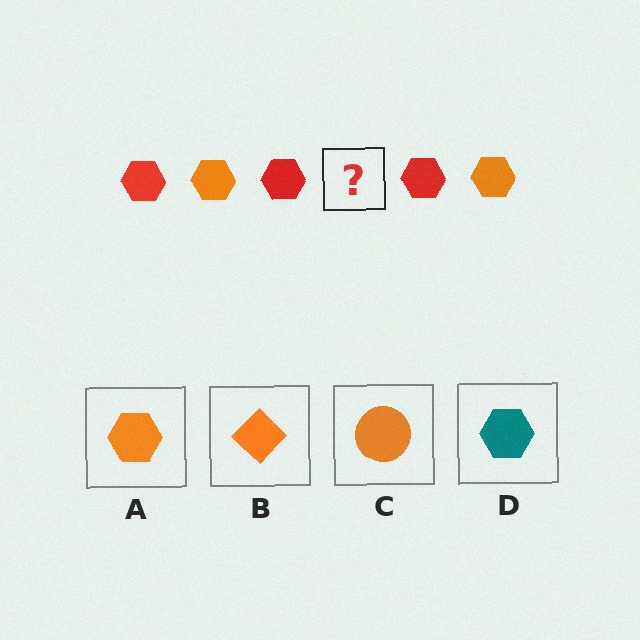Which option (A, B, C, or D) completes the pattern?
A.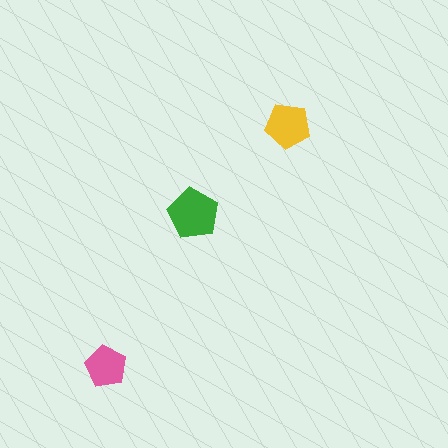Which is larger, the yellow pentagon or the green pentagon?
The green one.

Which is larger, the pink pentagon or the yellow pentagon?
The yellow one.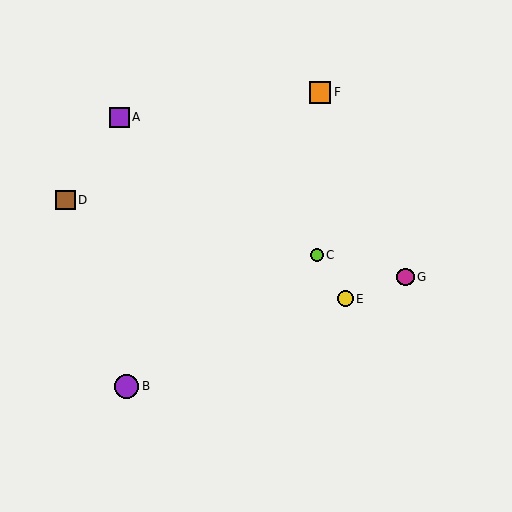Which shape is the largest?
The purple circle (labeled B) is the largest.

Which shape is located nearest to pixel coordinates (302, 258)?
The lime circle (labeled C) at (317, 255) is nearest to that location.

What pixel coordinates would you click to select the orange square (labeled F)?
Click at (320, 92) to select the orange square F.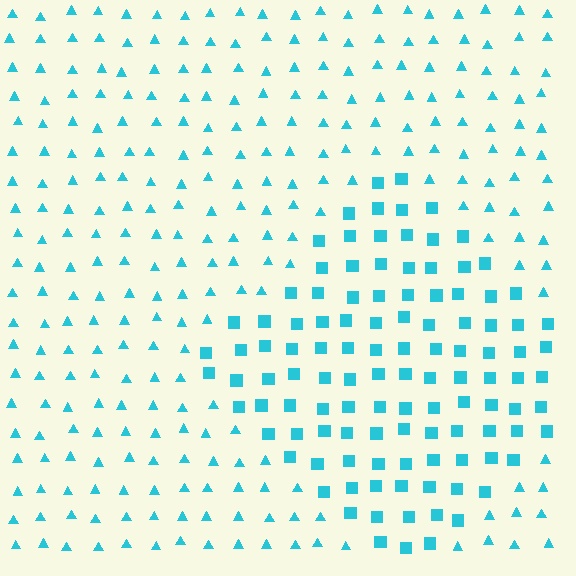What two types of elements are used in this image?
The image uses squares inside the diamond region and triangles outside it.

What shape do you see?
I see a diamond.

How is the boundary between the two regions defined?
The boundary is defined by a change in element shape: squares inside vs. triangles outside. All elements share the same color and spacing.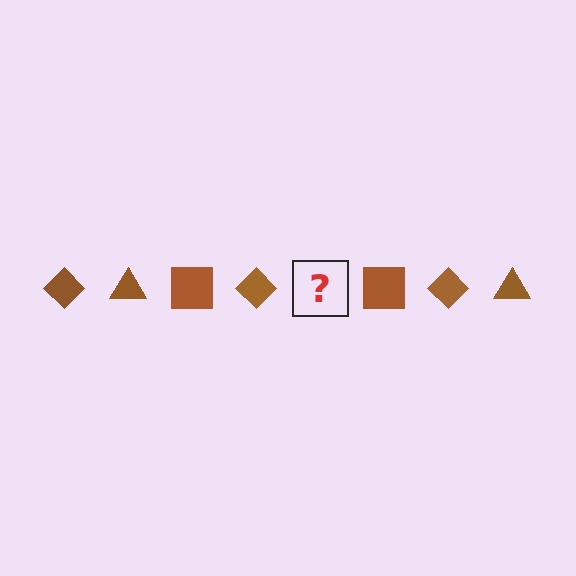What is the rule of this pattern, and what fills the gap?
The rule is that the pattern cycles through diamond, triangle, square shapes in brown. The gap should be filled with a brown triangle.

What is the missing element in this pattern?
The missing element is a brown triangle.